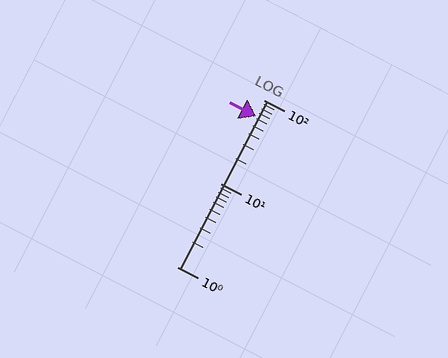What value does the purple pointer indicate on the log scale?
The pointer indicates approximately 63.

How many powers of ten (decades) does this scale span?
The scale spans 2 decades, from 1 to 100.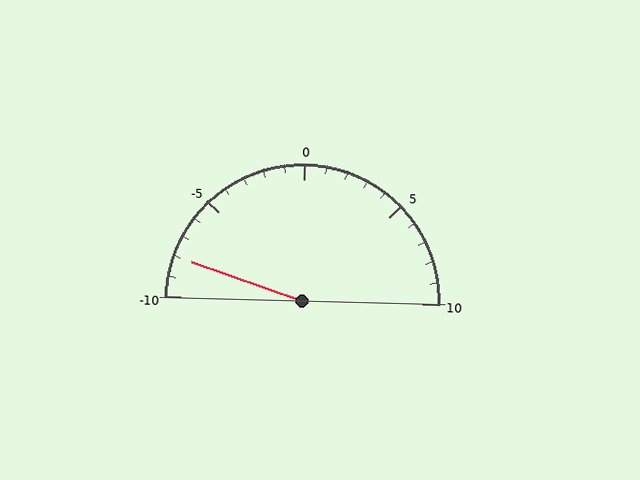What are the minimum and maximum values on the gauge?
The gauge ranges from -10 to 10.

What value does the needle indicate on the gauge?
The needle indicates approximately -8.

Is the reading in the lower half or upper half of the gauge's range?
The reading is in the lower half of the range (-10 to 10).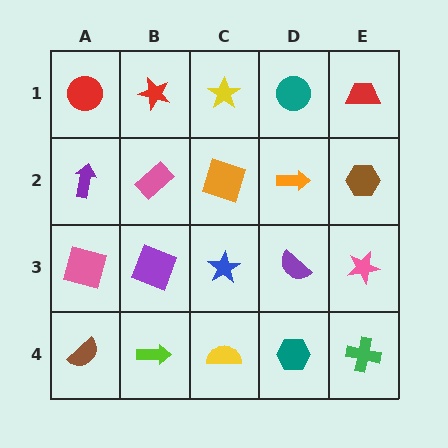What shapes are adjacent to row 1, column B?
A pink rectangle (row 2, column B), a red circle (row 1, column A), a yellow star (row 1, column C).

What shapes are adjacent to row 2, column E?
A red trapezoid (row 1, column E), a pink star (row 3, column E), an orange arrow (row 2, column D).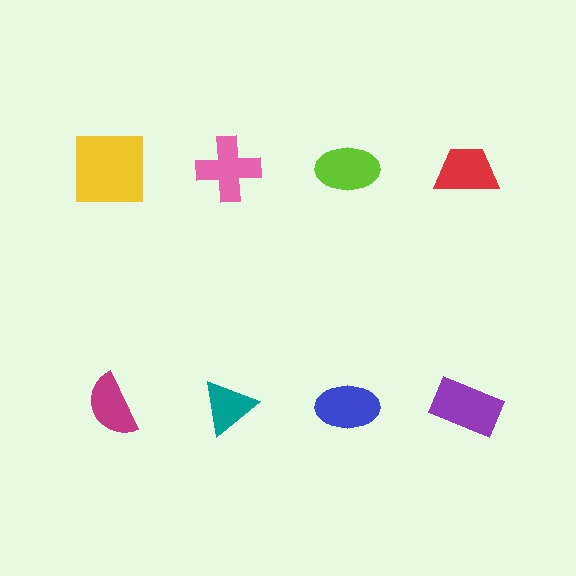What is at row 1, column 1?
A yellow square.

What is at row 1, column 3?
A lime ellipse.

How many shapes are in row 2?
4 shapes.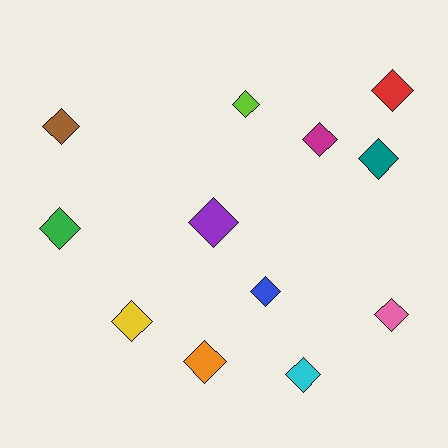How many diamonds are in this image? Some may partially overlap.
There are 12 diamonds.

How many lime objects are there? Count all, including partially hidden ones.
There is 1 lime object.